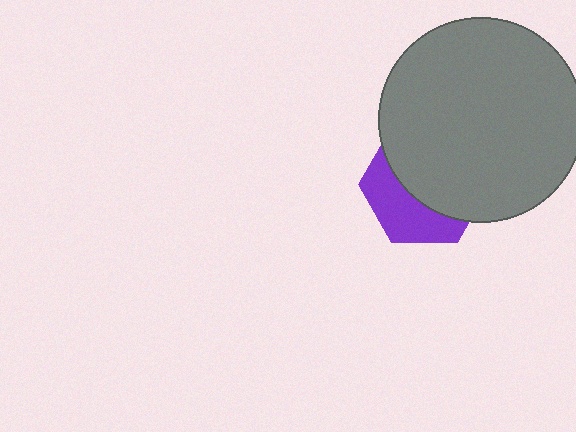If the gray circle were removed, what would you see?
You would see the complete purple hexagon.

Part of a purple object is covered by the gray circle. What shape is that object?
It is a hexagon.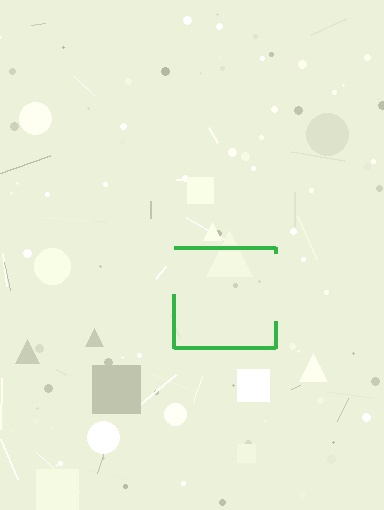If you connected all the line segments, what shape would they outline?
They would outline a square.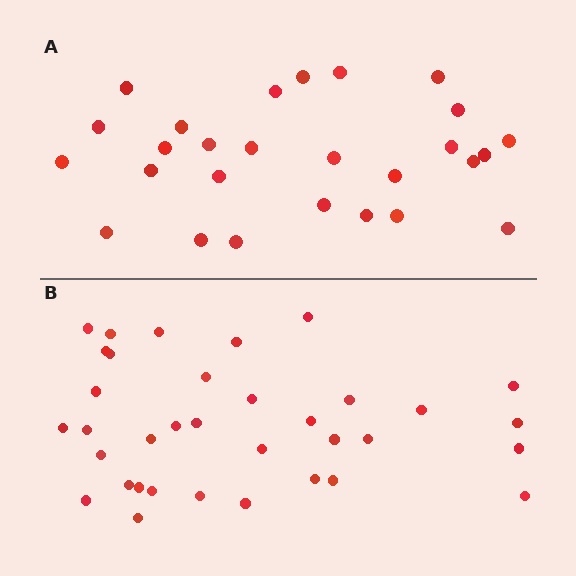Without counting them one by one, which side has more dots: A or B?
Region B (the bottom region) has more dots.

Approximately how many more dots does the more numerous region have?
Region B has roughly 8 or so more dots than region A.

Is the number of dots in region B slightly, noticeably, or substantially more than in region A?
Region B has noticeably more, but not dramatically so. The ratio is roughly 1.3 to 1.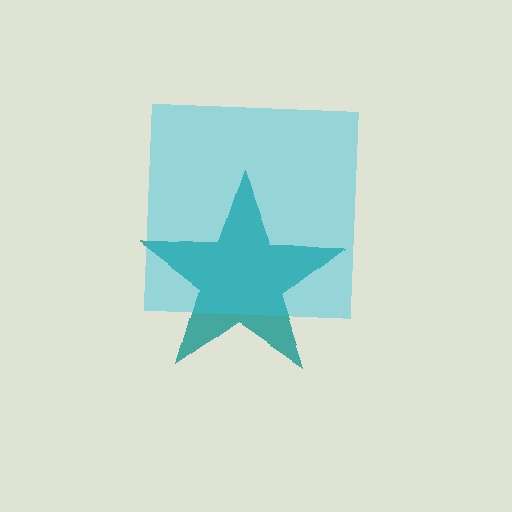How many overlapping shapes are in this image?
There are 2 overlapping shapes in the image.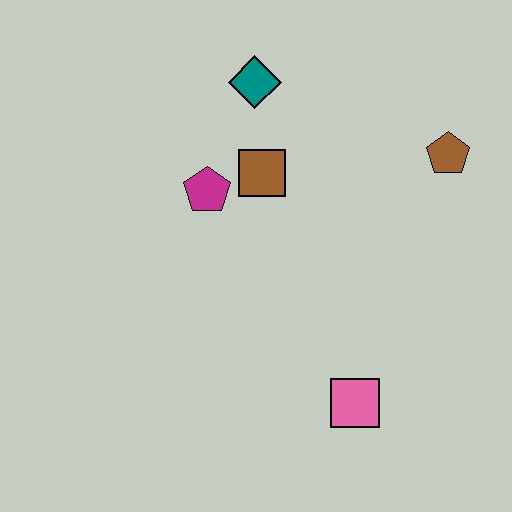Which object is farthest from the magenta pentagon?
The pink square is farthest from the magenta pentagon.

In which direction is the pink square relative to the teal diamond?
The pink square is below the teal diamond.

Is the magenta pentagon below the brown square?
Yes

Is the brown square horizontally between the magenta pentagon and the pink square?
Yes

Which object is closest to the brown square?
The magenta pentagon is closest to the brown square.